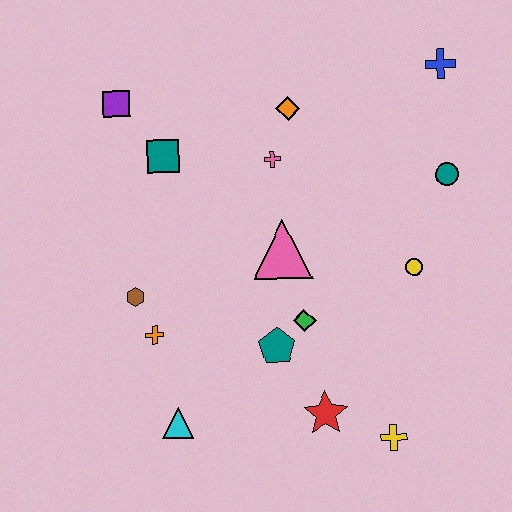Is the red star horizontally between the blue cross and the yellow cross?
No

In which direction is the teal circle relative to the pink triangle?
The teal circle is to the right of the pink triangle.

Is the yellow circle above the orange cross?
Yes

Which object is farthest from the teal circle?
The cyan triangle is farthest from the teal circle.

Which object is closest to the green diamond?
The teal pentagon is closest to the green diamond.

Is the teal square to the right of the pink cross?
No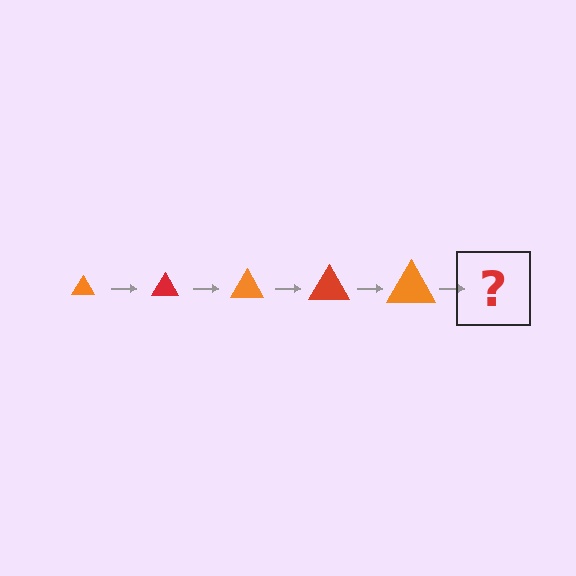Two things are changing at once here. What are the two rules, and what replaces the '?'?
The two rules are that the triangle grows larger each step and the color cycles through orange and red. The '?' should be a red triangle, larger than the previous one.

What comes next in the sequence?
The next element should be a red triangle, larger than the previous one.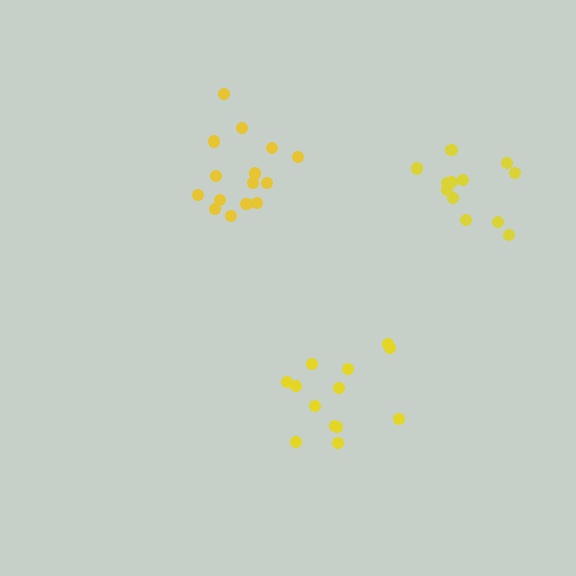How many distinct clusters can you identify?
There are 3 distinct clusters.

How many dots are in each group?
Group 1: 15 dots, Group 2: 12 dots, Group 3: 13 dots (40 total).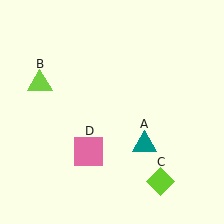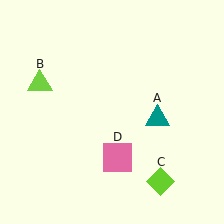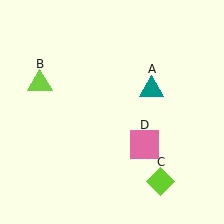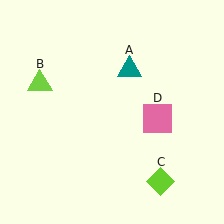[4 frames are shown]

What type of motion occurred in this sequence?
The teal triangle (object A), pink square (object D) rotated counterclockwise around the center of the scene.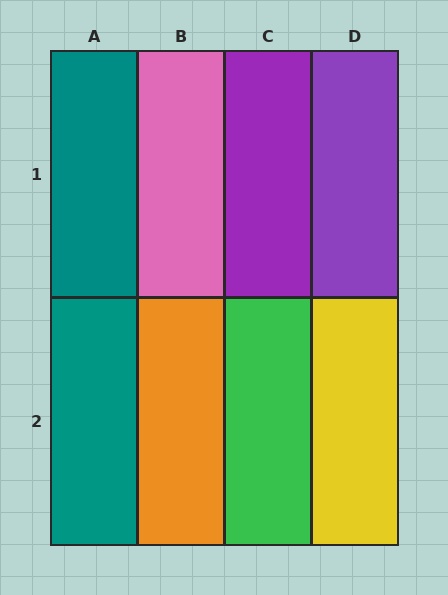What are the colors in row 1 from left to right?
Teal, pink, purple, purple.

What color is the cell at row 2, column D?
Yellow.